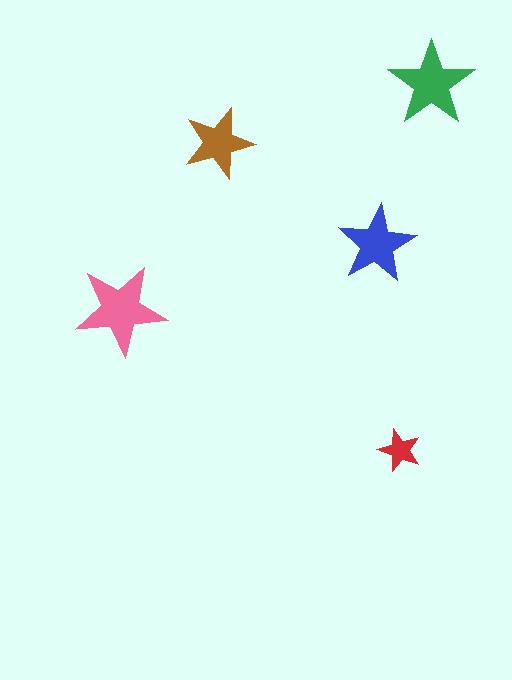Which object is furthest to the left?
The pink star is leftmost.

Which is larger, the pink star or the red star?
The pink one.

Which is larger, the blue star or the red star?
The blue one.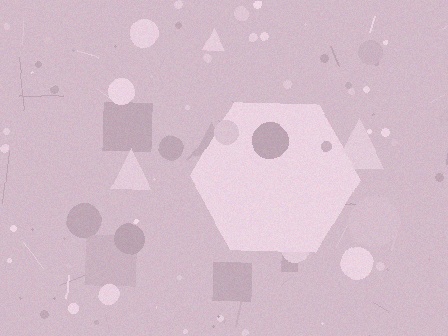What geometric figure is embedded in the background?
A hexagon is embedded in the background.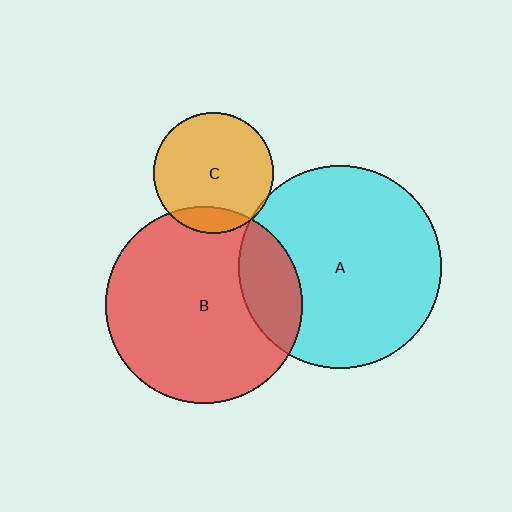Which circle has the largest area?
Circle A (cyan).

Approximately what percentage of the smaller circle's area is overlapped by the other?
Approximately 5%.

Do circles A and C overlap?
Yes.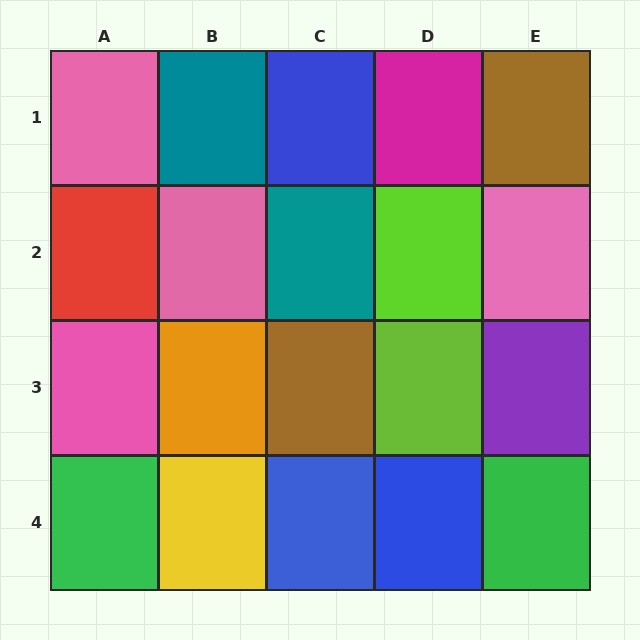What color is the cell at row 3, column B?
Orange.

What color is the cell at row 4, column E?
Green.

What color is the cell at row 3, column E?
Purple.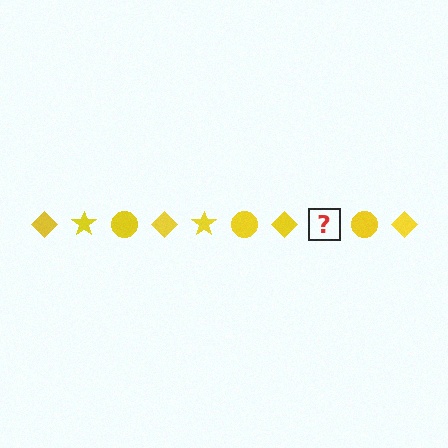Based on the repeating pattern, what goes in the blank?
The blank should be a yellow star.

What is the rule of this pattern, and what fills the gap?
The rule is that the pattern cycles through diamond, star, circle shapes in yellow. The gap should be filled with a yellow star.